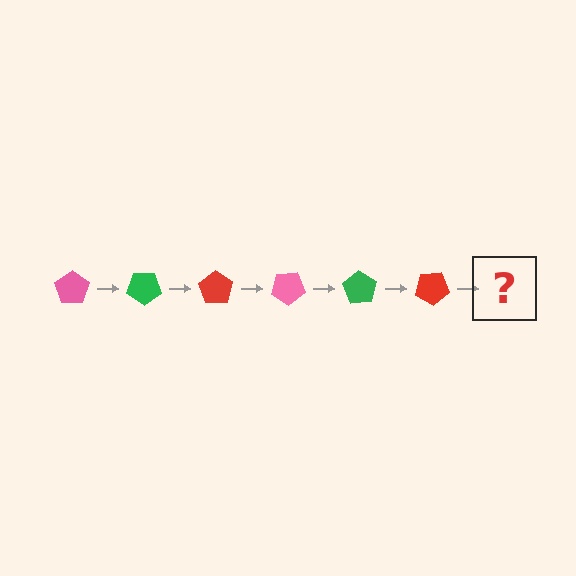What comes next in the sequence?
The next element should be a pink pentagon, rotated 210 degrees from the start.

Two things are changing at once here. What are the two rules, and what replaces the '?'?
The two rules are that it rotates 35 degrees each step and the color cycles through pink, green, and red. The '?' should be a pink pentagon, rotated 210 degrees from the start.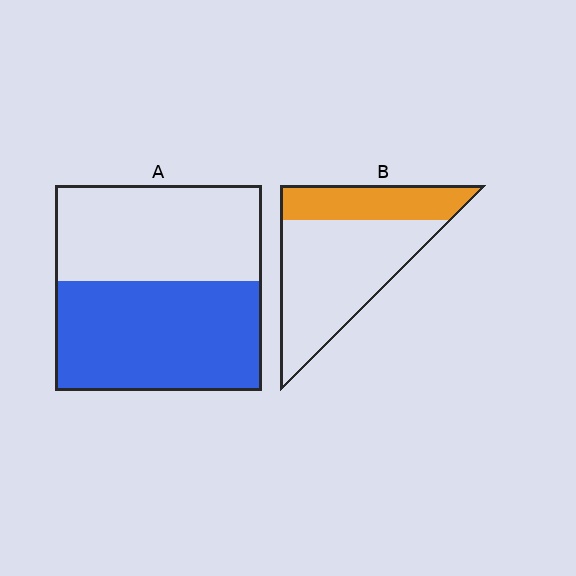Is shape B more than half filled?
No.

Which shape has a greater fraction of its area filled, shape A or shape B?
Shape A.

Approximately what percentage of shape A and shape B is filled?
A is approximately 55% and B is approximately 30%.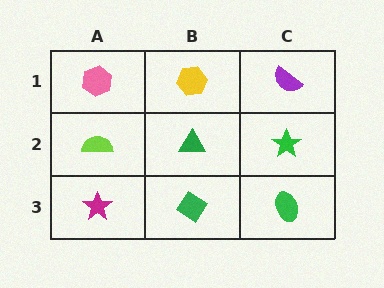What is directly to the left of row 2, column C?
A green triangle.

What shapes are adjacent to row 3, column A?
A lime semicircle (row 2, column A), a green diamond (row 3, column B).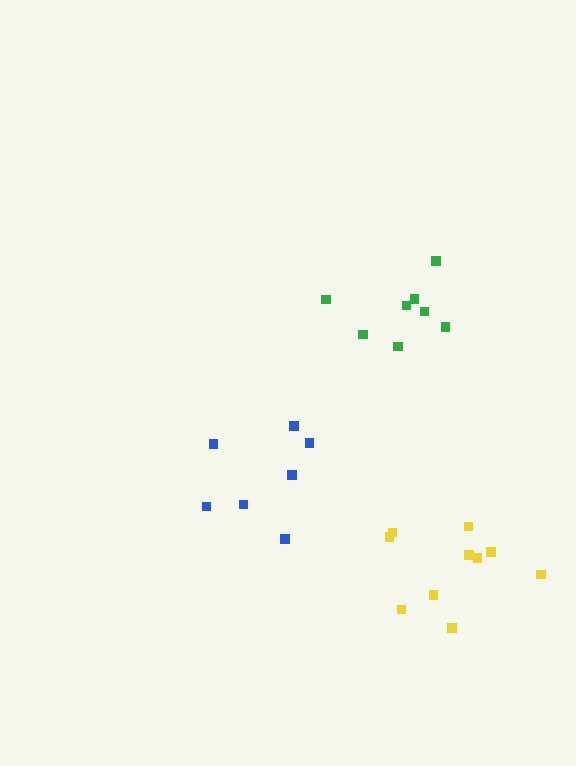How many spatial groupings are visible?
There are 3 spatial groupings.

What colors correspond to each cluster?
The clusters are colored: yellow, green, blue.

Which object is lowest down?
The yellow cluster is bottommost.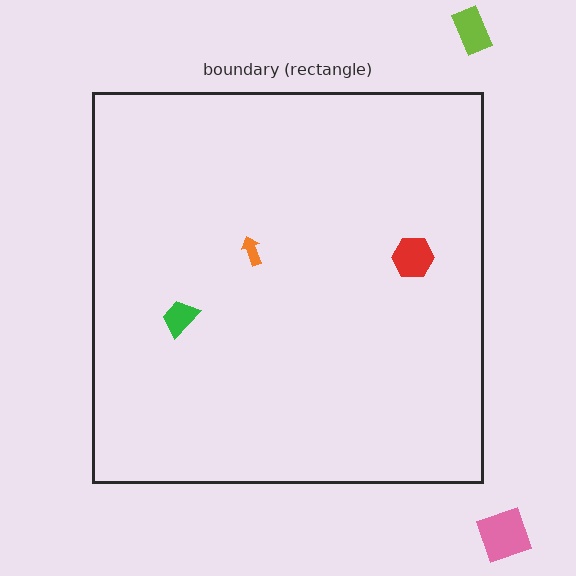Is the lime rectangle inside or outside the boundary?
Outside.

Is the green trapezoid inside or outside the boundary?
Inside.